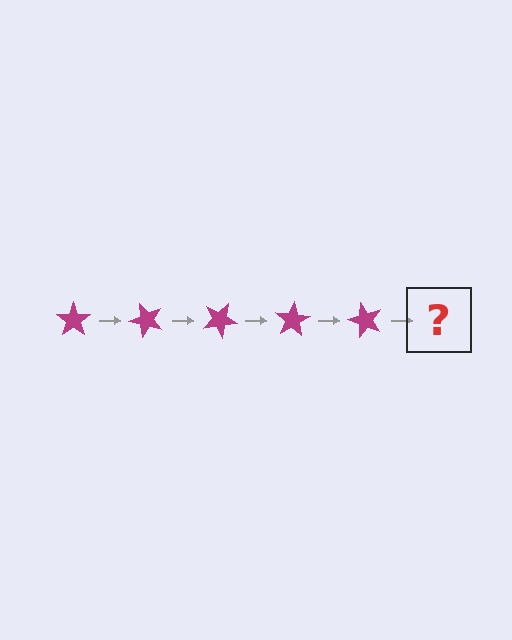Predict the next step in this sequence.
The next step is a magenta star rotated 250 degrees.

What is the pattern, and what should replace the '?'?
The pattern is that the star rotates 50 degrees each step. The '?' should be a magenta star rotated 250 degrees.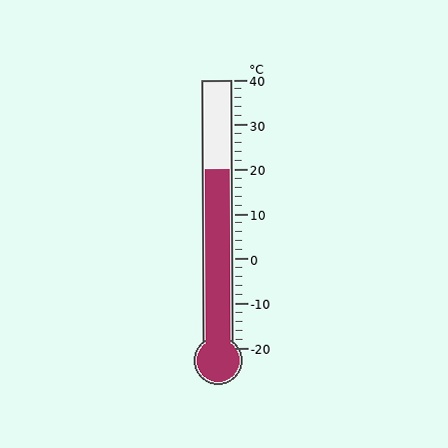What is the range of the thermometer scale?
The thermometer scale ranges from -20°C to 40°C.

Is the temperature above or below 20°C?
The temperature is at 20°C.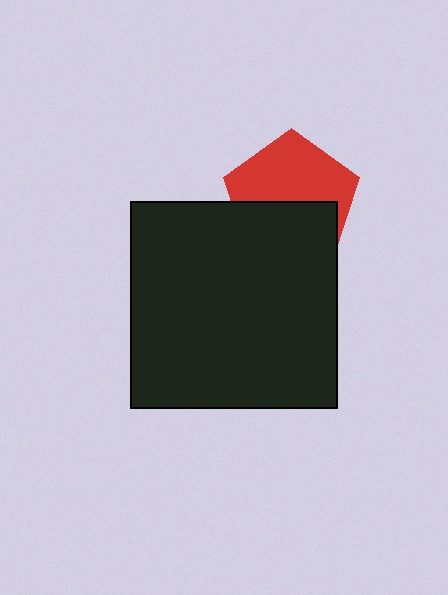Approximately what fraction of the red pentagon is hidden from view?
Roughly 44% of the red pentagon is hidden behind the black square.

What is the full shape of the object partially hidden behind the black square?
The partially hidden object is a red pentagon.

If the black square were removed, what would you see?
You would see the complete red pentagon.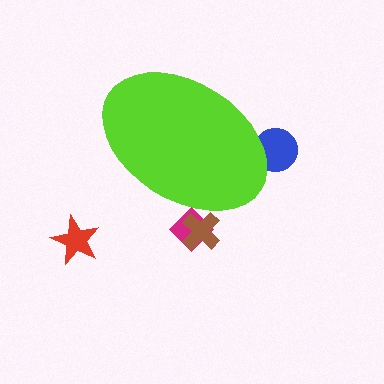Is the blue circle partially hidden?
Yes, the blue circle is partially hidden behind the lime ellipse.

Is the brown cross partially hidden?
Yes, the brown cross is partially hidden behind the lime ellipse.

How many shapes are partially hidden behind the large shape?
3 shapes are partially hidden.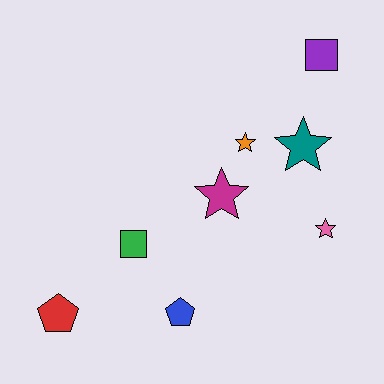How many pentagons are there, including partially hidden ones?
There are 2 pentagons.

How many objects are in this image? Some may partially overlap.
There are 8 objects.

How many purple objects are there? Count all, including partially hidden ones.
There is 1 purple object.